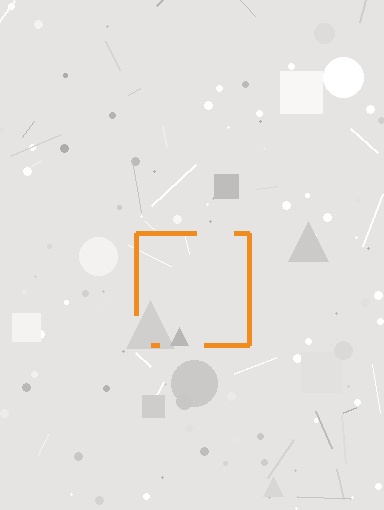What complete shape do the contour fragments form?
The contour fragments form a square.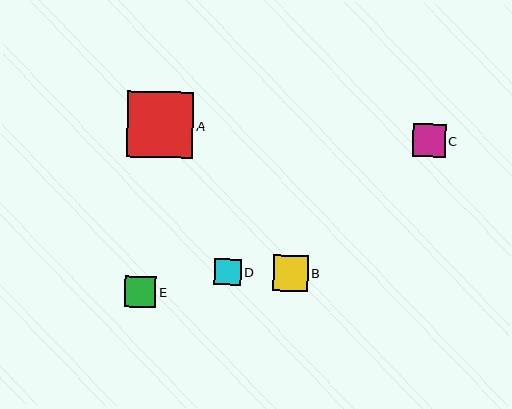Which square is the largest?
Square A is the largest with a size of approximately 67 pixels.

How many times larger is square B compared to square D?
Square B is approximately 1.3 times the size of square D.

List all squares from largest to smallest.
From largest to smallest: A, B, C, E, D.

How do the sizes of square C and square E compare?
Square C and square E are approximately the same size.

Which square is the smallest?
Square D is the smallest with a size of approximately 26 pixels.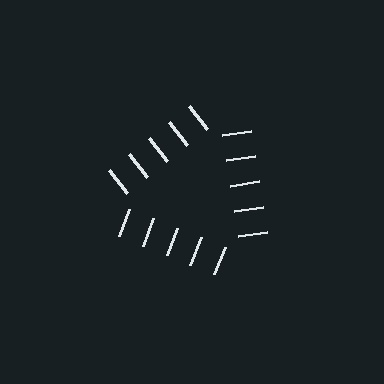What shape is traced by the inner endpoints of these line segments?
An illusory triangle — the line segments terminate on its edges but no continuous stroke is drawn.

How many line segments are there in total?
15 — 5 along each of the 3 edges.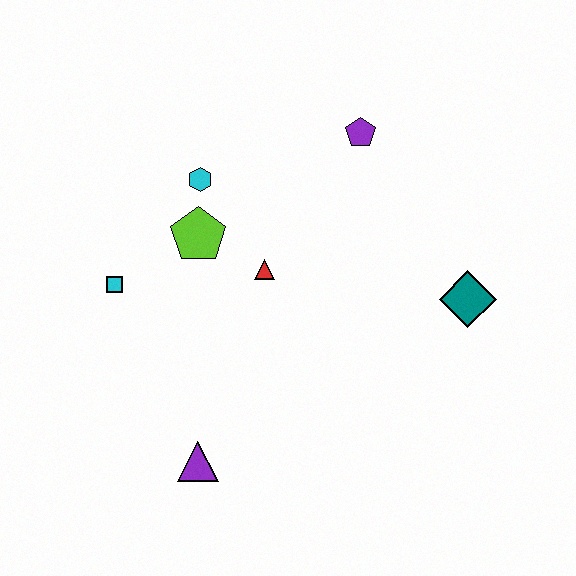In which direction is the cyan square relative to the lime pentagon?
The cyan square is to the left of the lime pentagon.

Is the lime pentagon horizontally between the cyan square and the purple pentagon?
Yes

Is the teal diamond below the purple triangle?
No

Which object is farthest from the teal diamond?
The cyan square is farthest from the teal diamond.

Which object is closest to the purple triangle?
The cyan square is closest to the purple triangle.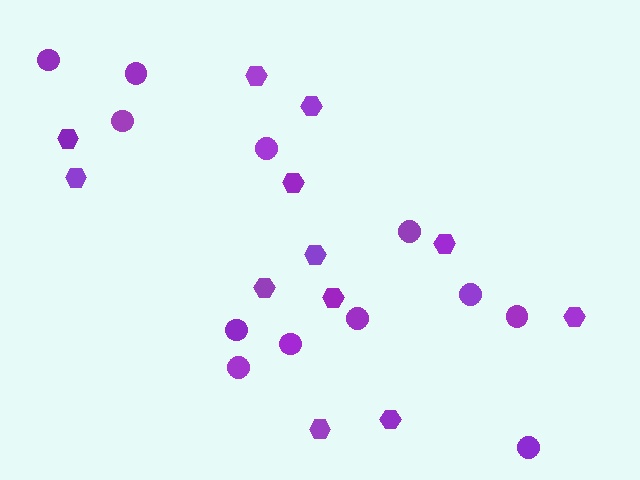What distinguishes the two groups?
There are 2 groups: one group of hexagons (12) and one group of circles (12).